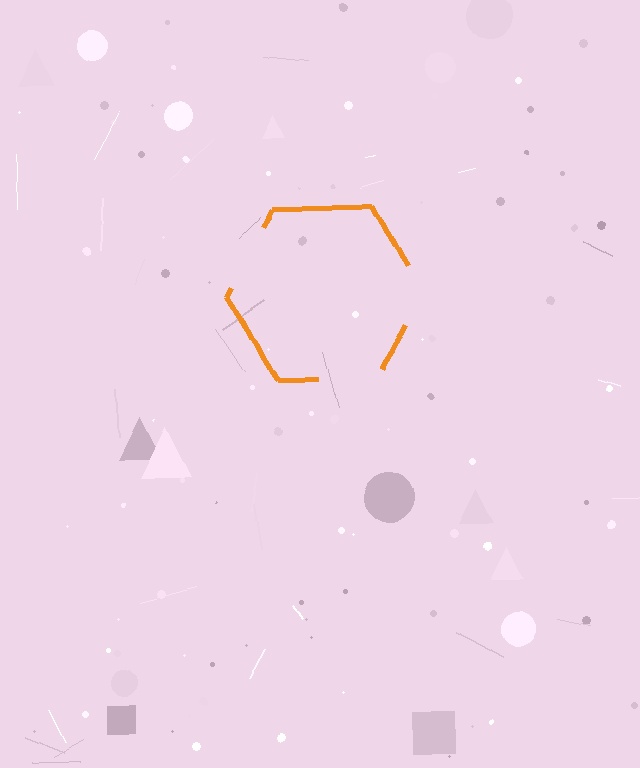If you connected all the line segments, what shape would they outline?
They would outline a hexagon.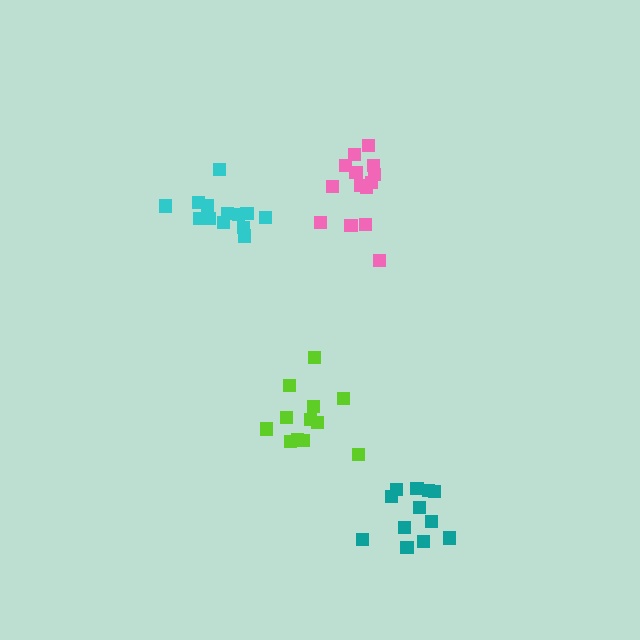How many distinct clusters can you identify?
There are 4 distinct clusters.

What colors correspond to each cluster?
The clusters are colored: cyan, pink, teal, lime.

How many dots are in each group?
Group 1: 13 dots, Group 2: 14 dots, Group 3: 12 dots, Group 4: 12 dots (51 total).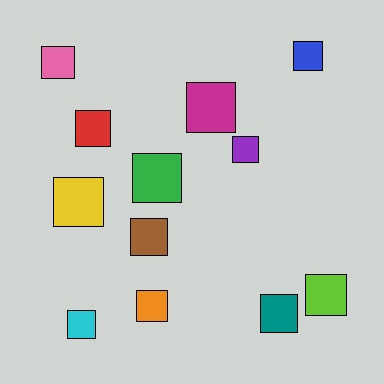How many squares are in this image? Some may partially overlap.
There are 12 squares.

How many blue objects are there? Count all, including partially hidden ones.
There is 1 blue object.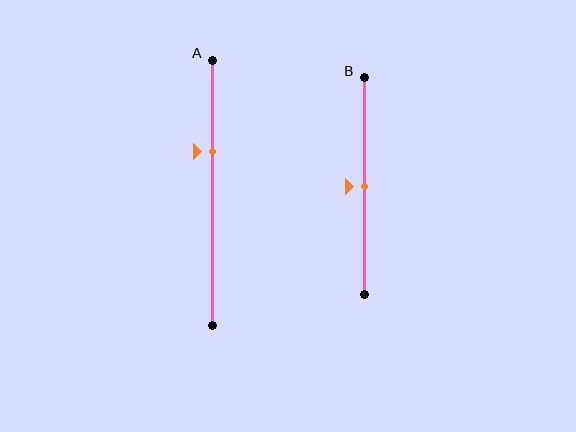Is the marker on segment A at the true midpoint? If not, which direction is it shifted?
No, the marker on segment A is shifted upward by about 16% of the segment length.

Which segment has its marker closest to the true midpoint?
Segment B has its marker closest to the true midpoint.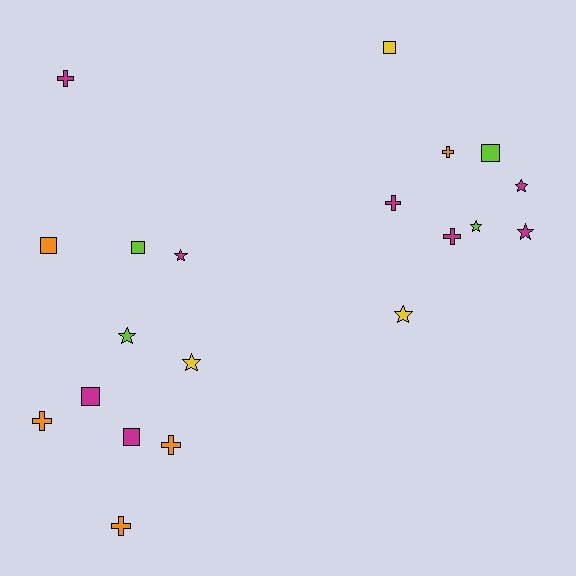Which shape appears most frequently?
Cross, with 7 objects.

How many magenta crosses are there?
There are 3 magenta crosses.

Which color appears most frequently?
Magenta, with 8 objects.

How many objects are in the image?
There are 20 objects.